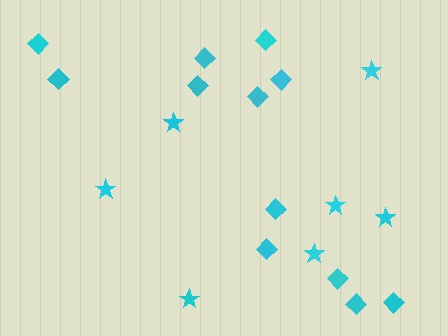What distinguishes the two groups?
There are 2 groups: one group of stars (7) and one group of diamonds (12).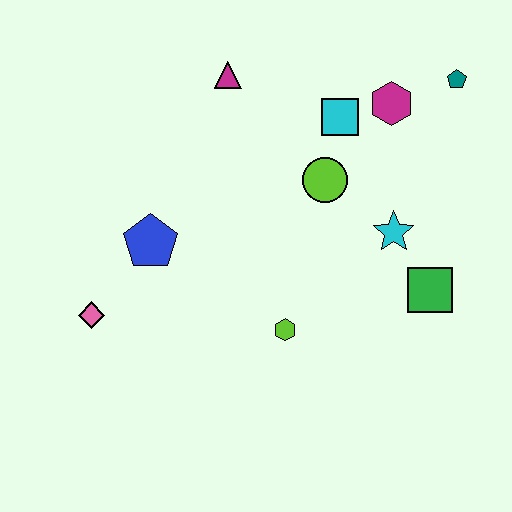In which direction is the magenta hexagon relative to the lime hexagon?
The magenta hexagon is above the lime hexagon.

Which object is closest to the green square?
The cyan star is closest to the green square.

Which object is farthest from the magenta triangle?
The green square is farthest from the magenta triangle.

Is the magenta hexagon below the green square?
No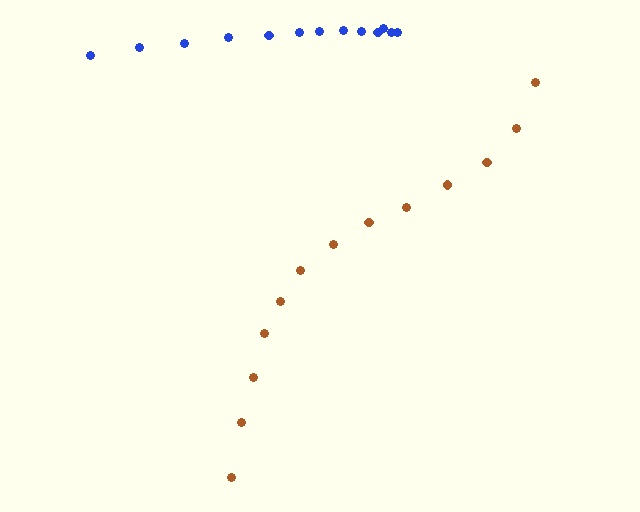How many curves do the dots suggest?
There are 2 distinct paths.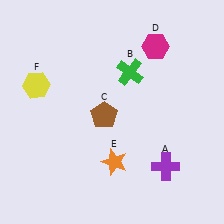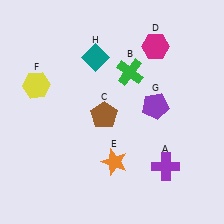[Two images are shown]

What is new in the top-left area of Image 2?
A teal diamond (H) was added in the top-left area of Image 2.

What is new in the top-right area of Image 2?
A purple pentagon (G) was added in the top-right area of Image 2.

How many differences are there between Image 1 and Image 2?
There are 2 differences between the two images.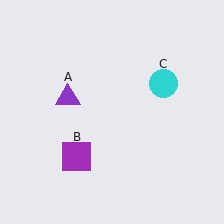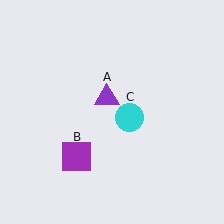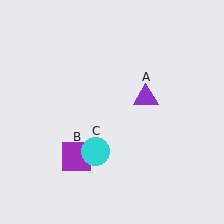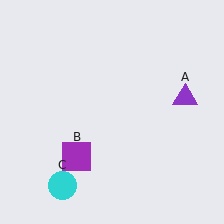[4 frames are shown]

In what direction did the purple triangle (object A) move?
The purple triangle (object A) moved right.